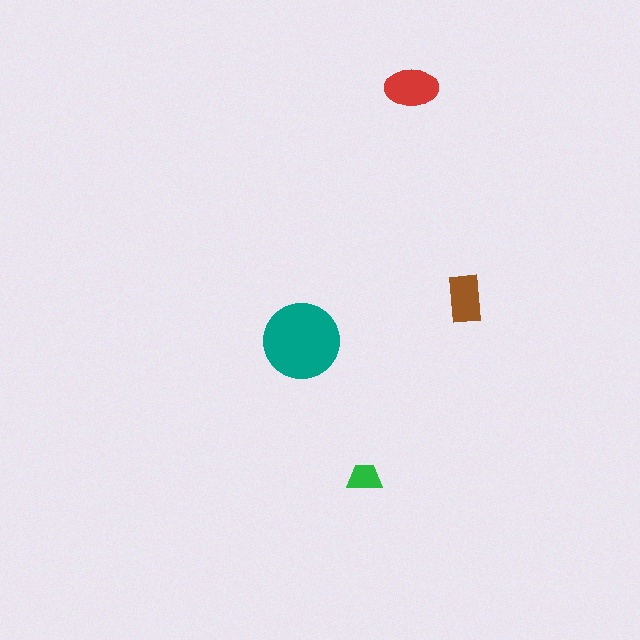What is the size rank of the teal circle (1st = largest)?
1st.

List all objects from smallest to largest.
The green trapezoid, the brown rectangle, the red ellipse, the teal circle.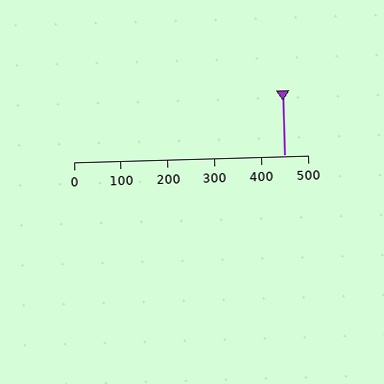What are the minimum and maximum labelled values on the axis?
The axis runs from 0 to 500.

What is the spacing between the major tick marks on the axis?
The major ticks are spaced 100 apart.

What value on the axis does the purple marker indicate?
The marker indicates approximately 450.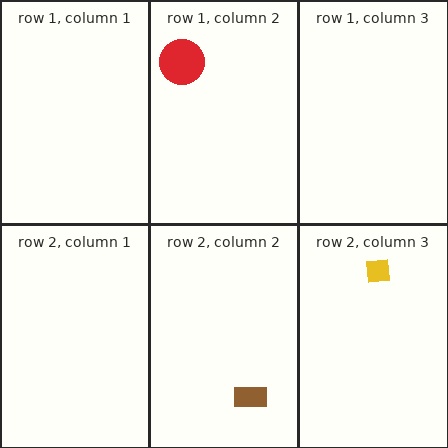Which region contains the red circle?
The row 1, column 2 region.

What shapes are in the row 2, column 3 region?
The yellow square.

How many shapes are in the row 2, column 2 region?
1.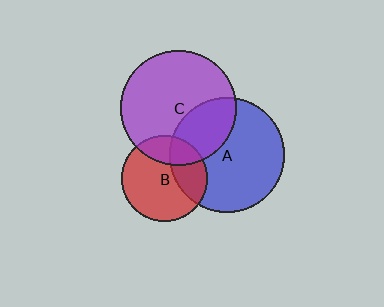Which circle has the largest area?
Circle C (purple).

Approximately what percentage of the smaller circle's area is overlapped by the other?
Approximately 25%.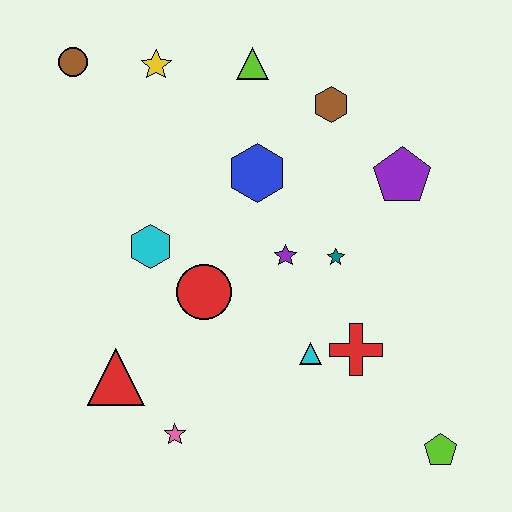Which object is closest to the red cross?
The cyan triangle is closest to the red cross.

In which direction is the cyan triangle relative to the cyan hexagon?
The cyan triangle is to the right of the cyan hexagon.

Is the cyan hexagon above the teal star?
Yes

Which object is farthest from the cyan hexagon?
The lime pentagon is farthest from the cyan hexagon.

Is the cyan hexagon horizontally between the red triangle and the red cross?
Yes